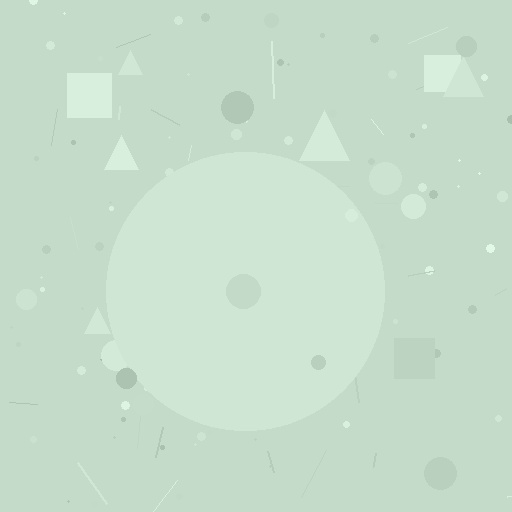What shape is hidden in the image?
A circle is hidden in the image.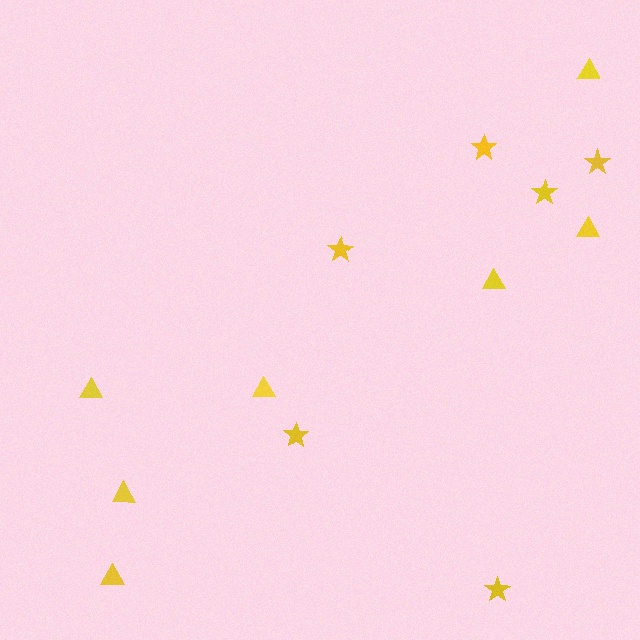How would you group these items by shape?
There are 2 groups: one group of triangles (7) and one group of stars (6).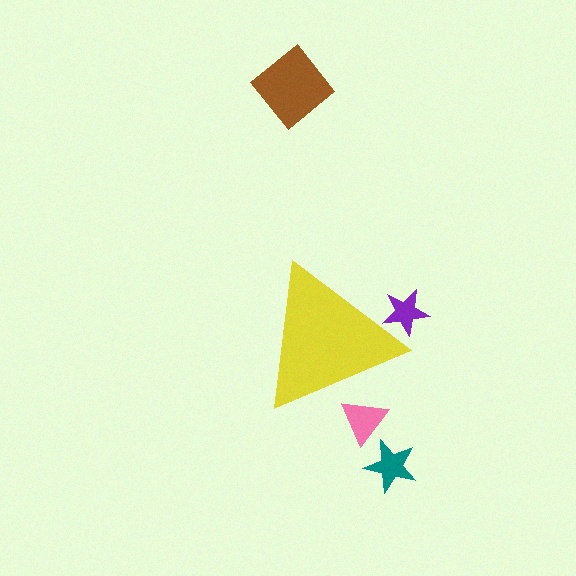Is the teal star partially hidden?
No, the teal star is fully visible.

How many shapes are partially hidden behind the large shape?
2 shapes are partially hidden.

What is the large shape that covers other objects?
A yellow triangle.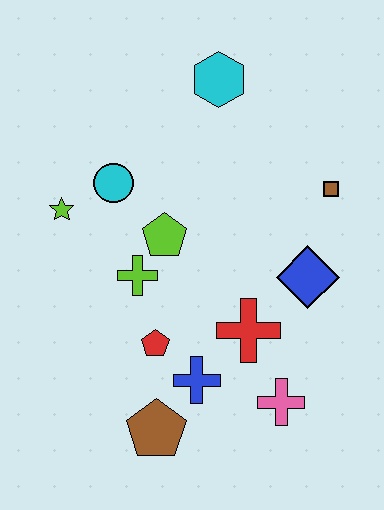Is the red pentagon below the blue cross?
No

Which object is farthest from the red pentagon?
The cyan hexagon is farthest from the red pentagon.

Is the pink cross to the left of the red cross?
No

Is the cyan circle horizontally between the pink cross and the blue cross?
No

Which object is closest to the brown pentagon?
The blue cross is closest to the brown pentagon.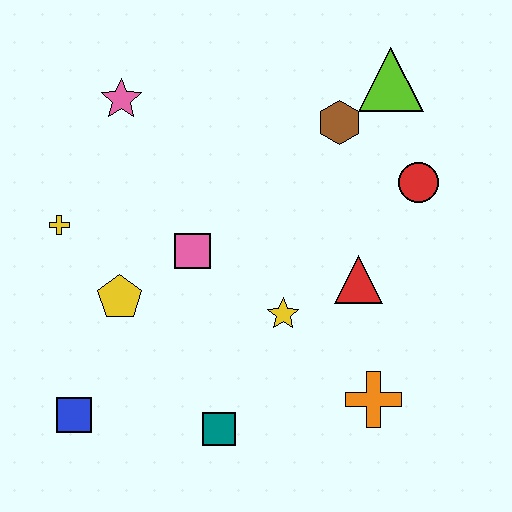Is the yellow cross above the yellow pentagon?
Yes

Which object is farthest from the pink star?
The orange cross is farthest from the pink star.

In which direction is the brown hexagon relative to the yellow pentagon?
The brown hexagon is to the right of the yellow pentagon.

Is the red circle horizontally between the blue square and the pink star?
No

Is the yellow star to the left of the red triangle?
Yes